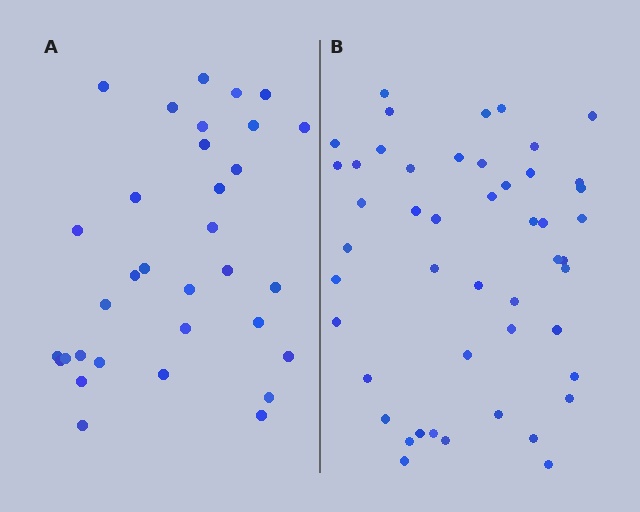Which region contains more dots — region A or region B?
Region B (the right region) has more dots.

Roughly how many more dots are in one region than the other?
Region B has approximately 15 more dots than region A.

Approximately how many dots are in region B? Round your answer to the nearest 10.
About 50 dots. (The exact count is 48, which rounds to 50.)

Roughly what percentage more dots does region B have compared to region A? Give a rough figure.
About 45% more.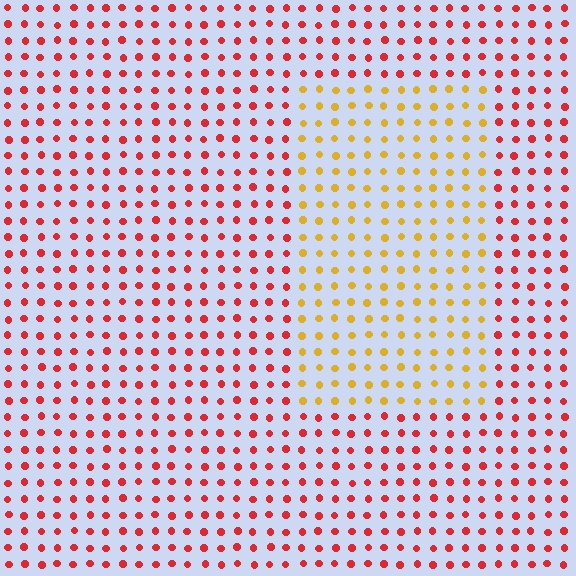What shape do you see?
I see a rectangle.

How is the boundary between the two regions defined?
The boundary is defined purely by a slight shift in hue (about 48 degrees). Spacing, size, and orientation are identical on both sides.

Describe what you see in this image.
The image is filled with small red elements in a uniform arrangement. A rectangle-shaped region is visible where the elements are tinted to a slightly different hue, forming a subtle color boundary.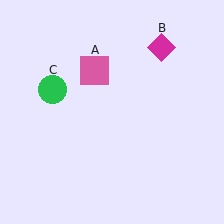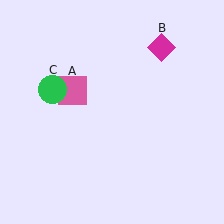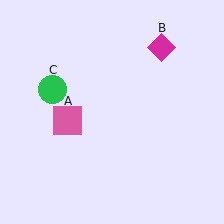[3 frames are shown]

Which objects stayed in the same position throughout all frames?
Magenta diamond (object B) and green circle (object C) remained stationary.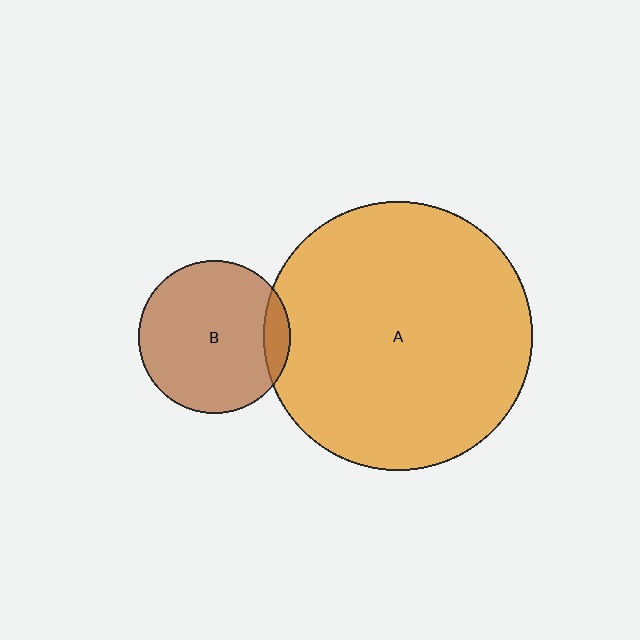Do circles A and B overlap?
Yes.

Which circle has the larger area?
Circle A (orange).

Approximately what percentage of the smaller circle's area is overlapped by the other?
Approximately 10%.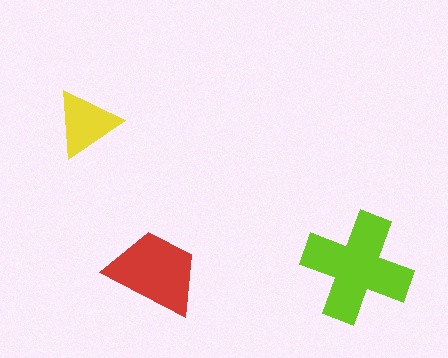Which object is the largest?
The lime cross.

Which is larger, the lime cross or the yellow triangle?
The lime cross.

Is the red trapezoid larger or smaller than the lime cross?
Smaller.